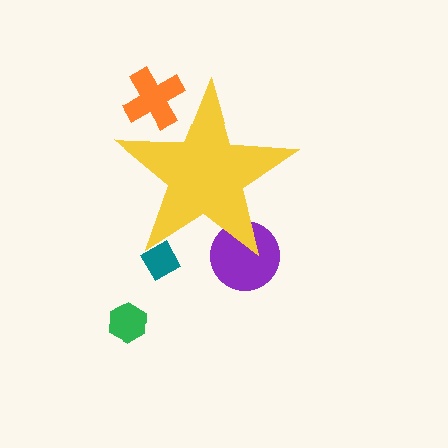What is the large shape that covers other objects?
A yellow star.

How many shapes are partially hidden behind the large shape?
3 shapes are partially hidden.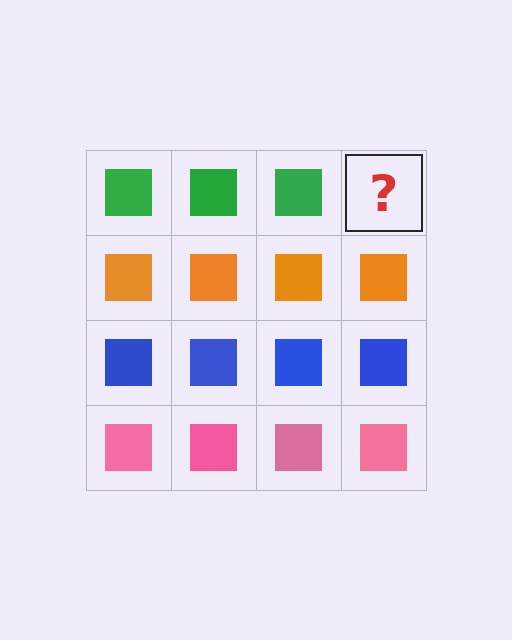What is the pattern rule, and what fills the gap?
The rule is that each row has a consistent color. The gap should be filled with a green square.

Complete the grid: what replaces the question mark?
The question mark should be replaced with a green square.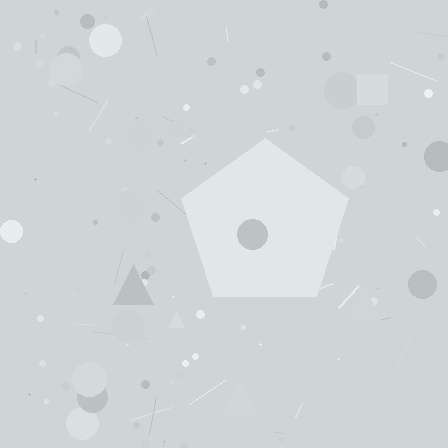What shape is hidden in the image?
A pentagon is hidden in the image.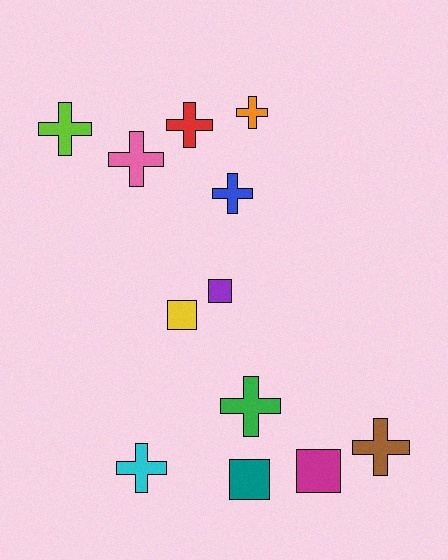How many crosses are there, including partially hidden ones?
There are 8 crosses.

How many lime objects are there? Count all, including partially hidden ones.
There is 1 lime object.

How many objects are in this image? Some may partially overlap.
There are 12 objects.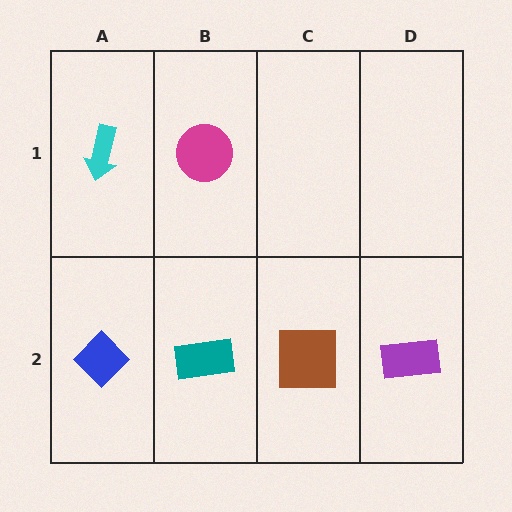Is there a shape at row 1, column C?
No, that cell is empty.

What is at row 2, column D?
A purple rectangle.